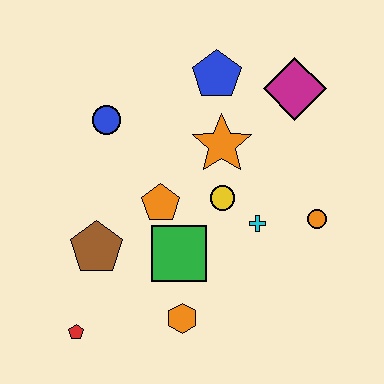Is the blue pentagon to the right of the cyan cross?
No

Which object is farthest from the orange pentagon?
The magenta diamond is farthest from the orange pentagon.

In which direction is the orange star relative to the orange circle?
The orange star is to the left of the orange circle.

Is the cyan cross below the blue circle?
Yes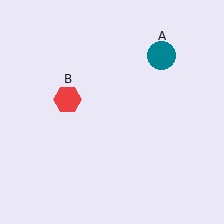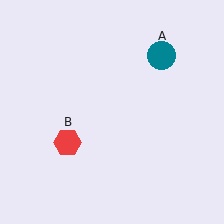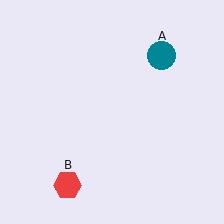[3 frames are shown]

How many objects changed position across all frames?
1 object changed position: red hexagon (object B).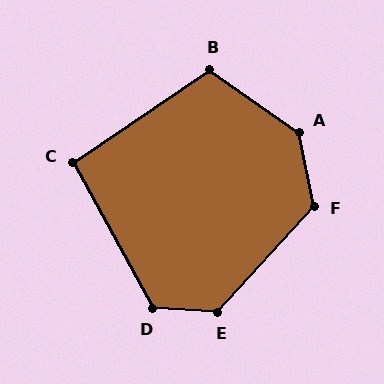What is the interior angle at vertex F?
Approximately 126 degrees (obtuse).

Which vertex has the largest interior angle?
A, at approximately 136 degrees.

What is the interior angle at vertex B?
Approximately 112 degrees (obtuse).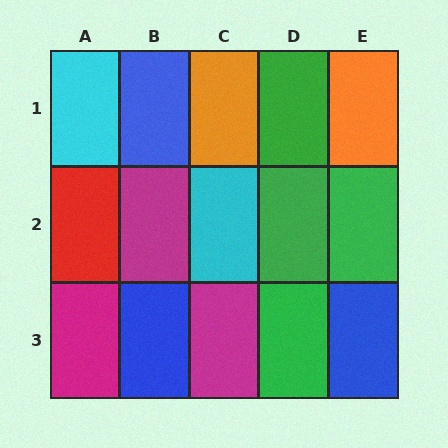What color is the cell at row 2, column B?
Magenta.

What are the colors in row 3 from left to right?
Magenta, blue, magenta, green, blue.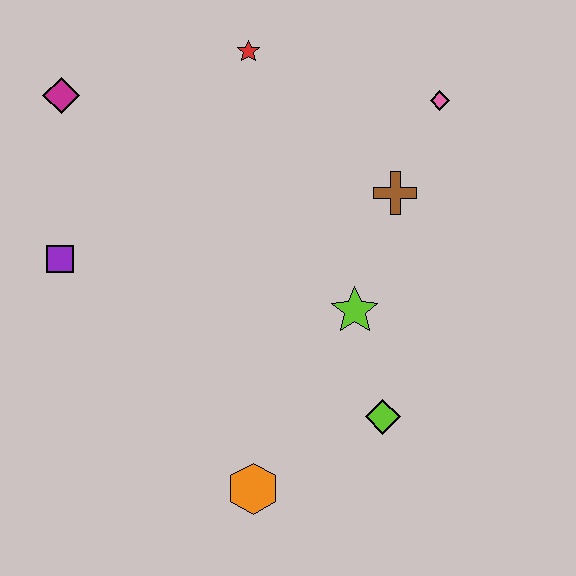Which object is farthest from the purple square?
The pink diamond is farthest from the purple square.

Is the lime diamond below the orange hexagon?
No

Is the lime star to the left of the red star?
No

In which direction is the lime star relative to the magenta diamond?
The lime star is to the right of the magenta diamond.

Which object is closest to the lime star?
The lime diamond is closest to the lime star.